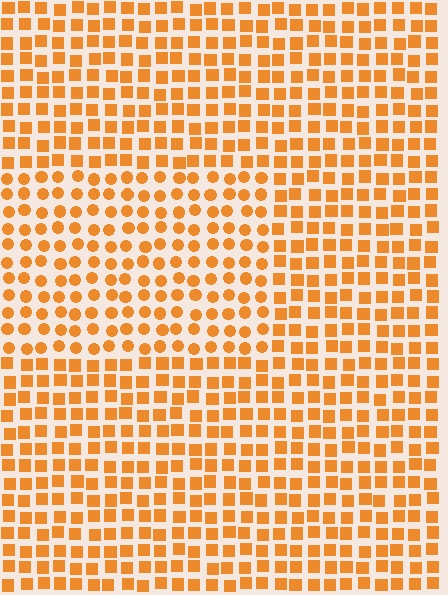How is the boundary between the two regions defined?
The boundary is defined by a change in element shape: circles inside vs. squares outside. All elements share the same color and spacing.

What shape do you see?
I see a rectangle.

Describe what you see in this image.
The image is filled with small orange elements arranged in a uniform grid. A rectangle-shaped region contains circles, while the surrounding area contains squares. The boundary is defined purely by the change in element shape.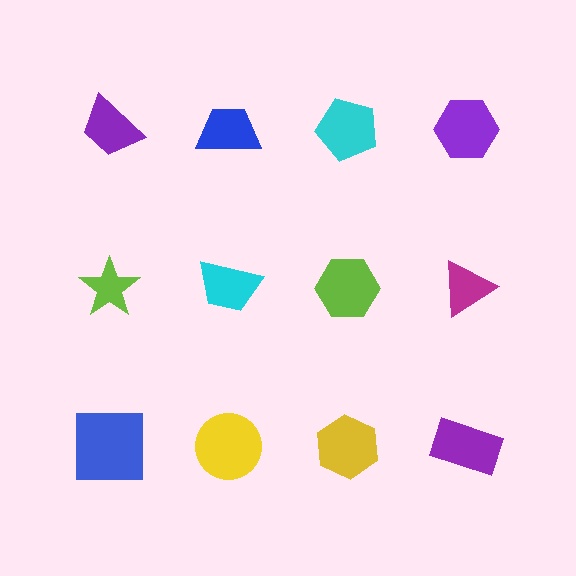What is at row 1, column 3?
A cyan pentagon.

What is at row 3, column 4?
A purple rectangle.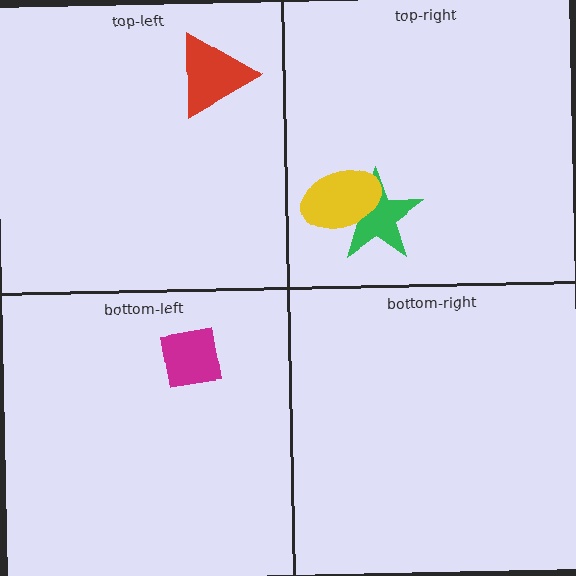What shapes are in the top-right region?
The green star, the yellow ellipse.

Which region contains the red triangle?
The top-left region.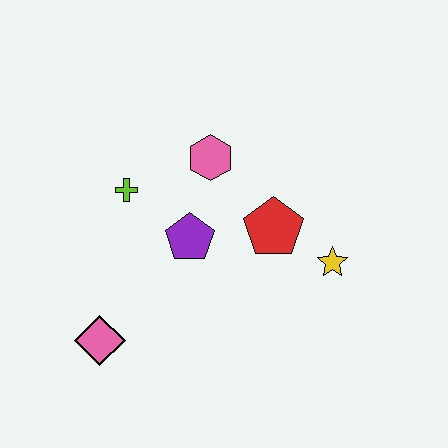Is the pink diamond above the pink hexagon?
No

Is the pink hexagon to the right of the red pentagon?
No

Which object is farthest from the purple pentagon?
The yellow star is farthest from the purple pentagon.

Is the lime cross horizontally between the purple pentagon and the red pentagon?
No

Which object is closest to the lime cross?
The purple pentagon is closest to the lime cross.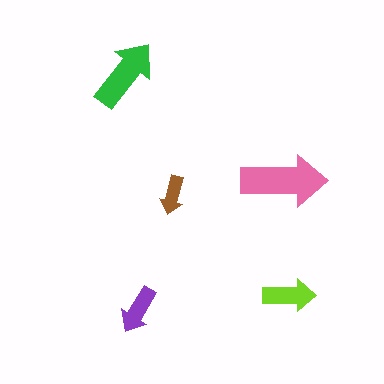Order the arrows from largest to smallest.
the pink one, the green one, the lime one, the purple one, the brown one.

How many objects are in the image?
There are 5 objects in the image.